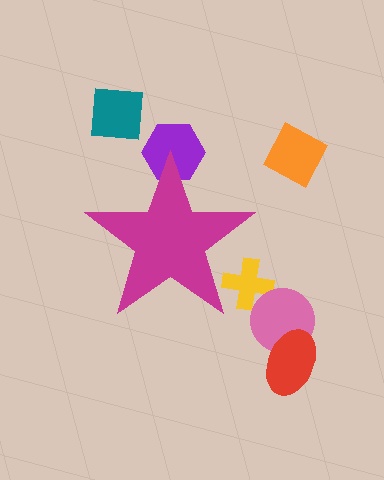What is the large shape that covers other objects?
A magenta star.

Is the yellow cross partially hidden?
Yes, the yellow cross is partially hidden behind the magenta star.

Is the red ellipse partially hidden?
No, the red ellipse is fully visible.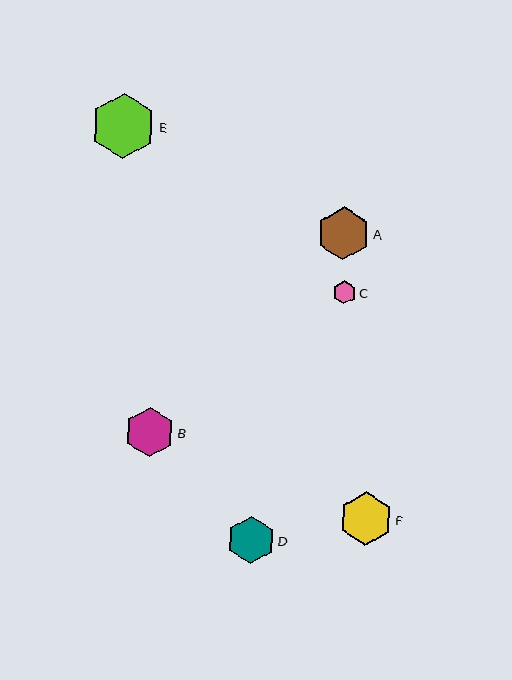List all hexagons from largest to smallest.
From largest to smallest: E, F, A, B, D, C.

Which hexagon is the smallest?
Hexagon C is the smallest with a size of approximately 23 pixels.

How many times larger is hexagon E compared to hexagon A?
Hexagon E is approximately 1.2 times the size of hexagon A.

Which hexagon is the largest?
Hexagon E is the largest with a size of approximately 65 pixels.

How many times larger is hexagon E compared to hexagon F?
Hexagon E is approximately 1.2 times the size of hexagon F.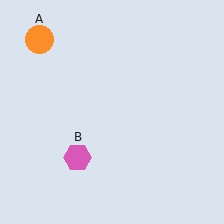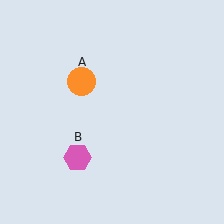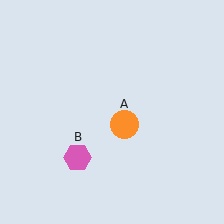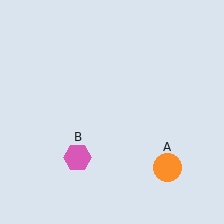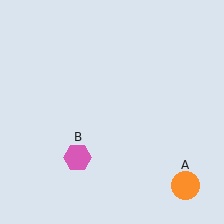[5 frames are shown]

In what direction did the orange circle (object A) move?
The orange circle (object A) moved down and to the right.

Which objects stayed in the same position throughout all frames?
Pink hexagon (object B) remained stationary.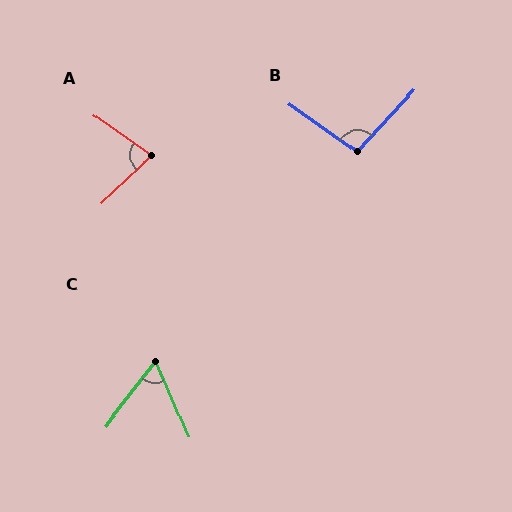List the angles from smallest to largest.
C (61°), A (78°), B (98°).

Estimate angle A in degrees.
Approximately 78 degrees.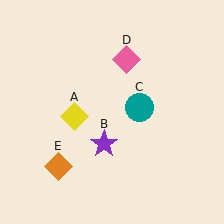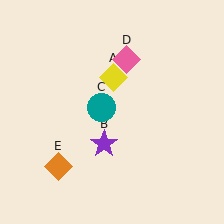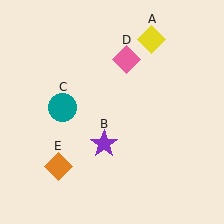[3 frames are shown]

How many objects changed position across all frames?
2 objects changed position: yellow diamond (object A), teal circle (object C).